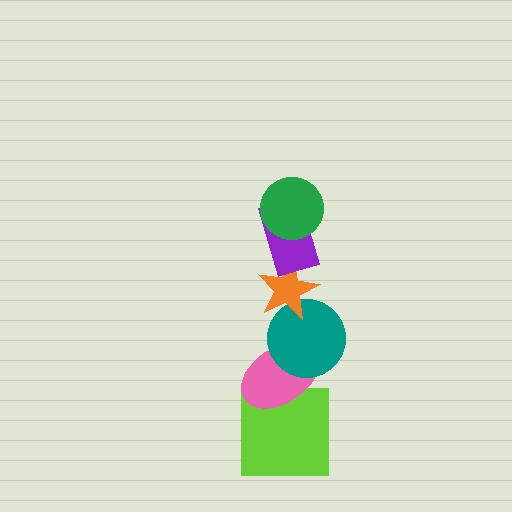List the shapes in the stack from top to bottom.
From top to bottom: the green circle, the purple rectangle, the orange star, the teal circle, the pink ellipse, the lime square.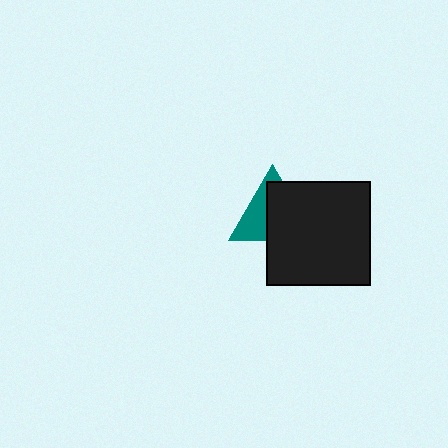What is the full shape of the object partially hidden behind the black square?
The partially hidden object is a teal triangle.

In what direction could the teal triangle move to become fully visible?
The teal triangle could move toward the upper-left. That would shift it out from behind the black square entirely.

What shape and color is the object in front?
The object in front is a black square.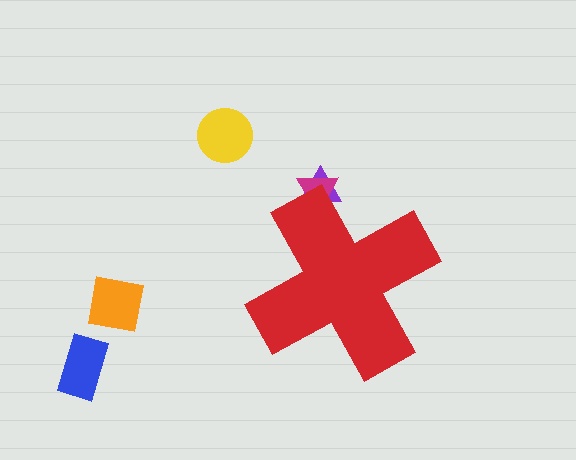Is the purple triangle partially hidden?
Yes, the purple triangle is partially hidden behind the red cross.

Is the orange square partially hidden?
No, the orange square is fully visible.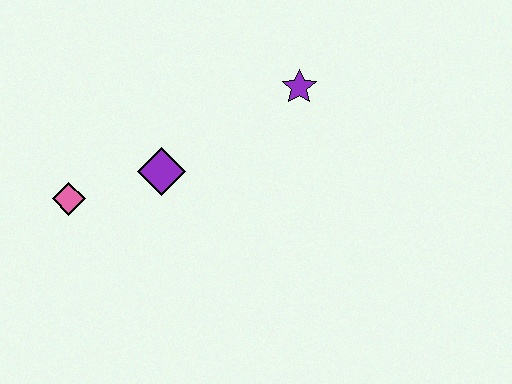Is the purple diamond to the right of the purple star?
No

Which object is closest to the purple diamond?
The pink diamond is closest to the purple diamond.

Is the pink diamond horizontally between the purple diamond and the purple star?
No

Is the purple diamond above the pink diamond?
Yes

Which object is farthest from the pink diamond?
The purple star is farthest from the pink diamond.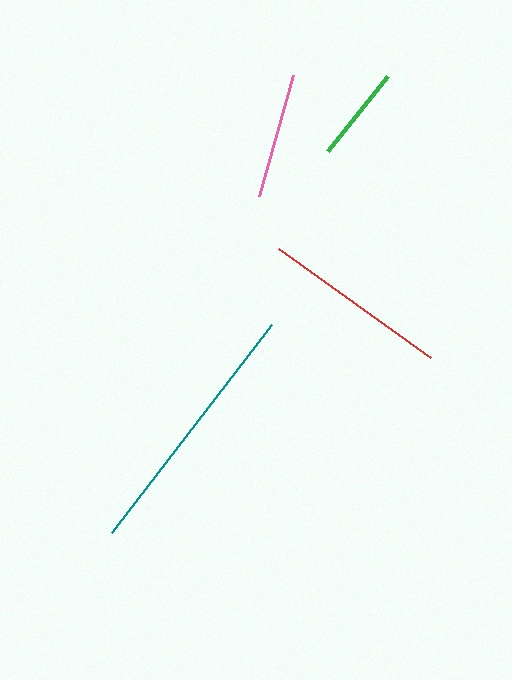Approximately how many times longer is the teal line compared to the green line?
The teal line is approximately 2.7 times the length of the green line.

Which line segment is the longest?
The teal line is the longest at approximately 263 pixels.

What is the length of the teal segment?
The teal segment is approximately 263 pixels long.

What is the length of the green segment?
The green segment is approximately 97 pixels long.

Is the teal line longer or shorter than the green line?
The teal line is longer than the green line.